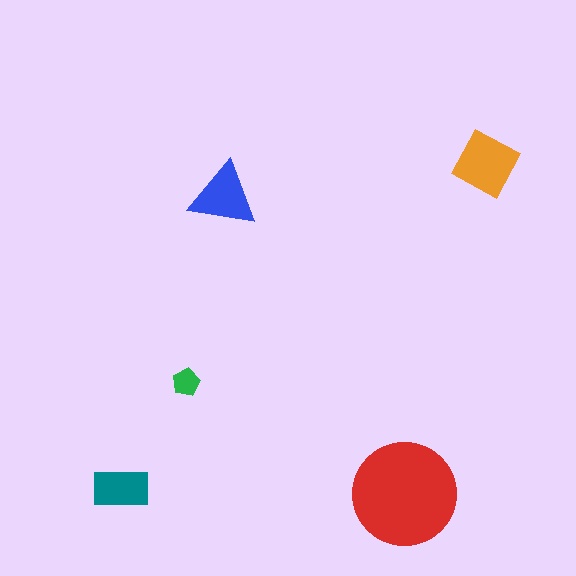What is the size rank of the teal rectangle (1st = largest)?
4th.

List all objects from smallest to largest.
The green pentagon, the teal rectangle, the blue triangle, the orange diamond, the red circle.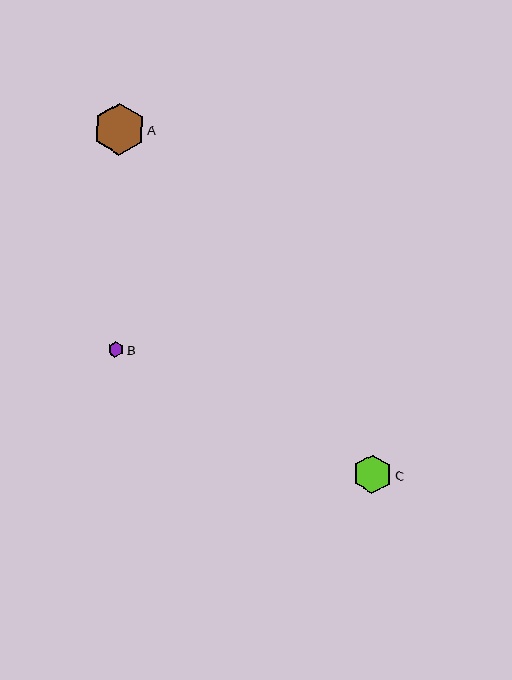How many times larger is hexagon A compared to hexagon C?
Hexagon A is approximately 1.3 times the size of hexagon C.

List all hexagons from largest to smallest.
From largest to smallest: A, C, B.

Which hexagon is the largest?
Hexagon A is the largest with a size of approximately 51 pixels.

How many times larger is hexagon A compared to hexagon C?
Hexagon A is approximately 1.3 times the size of hexagon C.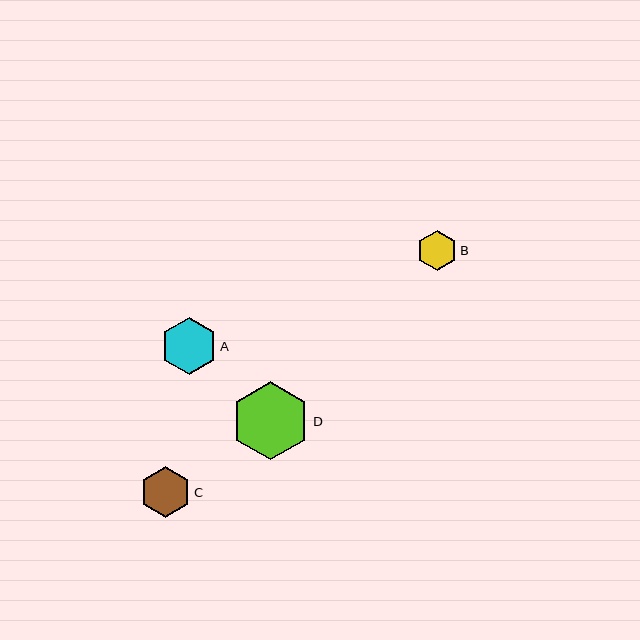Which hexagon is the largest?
Hexagon D is the largest with a size of approximately 78 pixels.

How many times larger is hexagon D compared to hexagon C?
Hexagon D is approximately 1.5 times the size of hexagon C.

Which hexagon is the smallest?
Hexagon B is the smallest with a size of approximately 40 pixels.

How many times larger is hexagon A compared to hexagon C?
Hexagon A is approximately 1.1 times the size of hexagon C.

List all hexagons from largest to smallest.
From largest to smallest: D, A, C, B.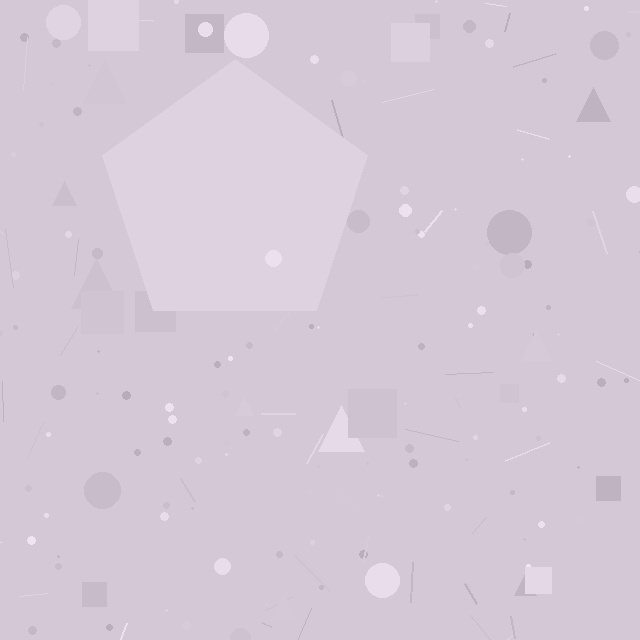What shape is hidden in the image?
A pentagon is hidden in the image.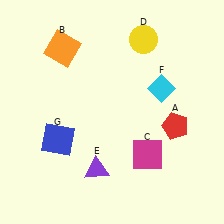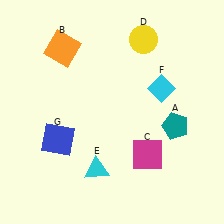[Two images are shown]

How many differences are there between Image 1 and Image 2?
There are 2 differences between the two images.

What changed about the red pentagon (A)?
In Image 1, A is red. In Image 2, it changed to teal.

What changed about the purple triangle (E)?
In Image 1, E is purple. In Image 2, it changed to cyan.